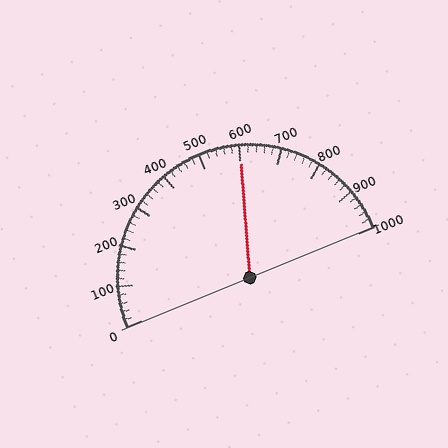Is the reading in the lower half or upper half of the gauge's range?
The reading is in the upper half of the range (0 to 1000).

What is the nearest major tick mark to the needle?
The nearest major tick mark is 600.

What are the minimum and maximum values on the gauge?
The gauge ranges from 0 to 1000.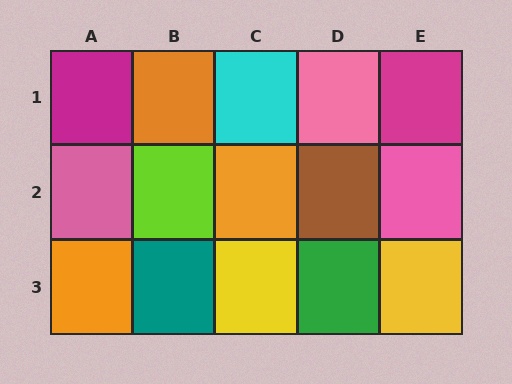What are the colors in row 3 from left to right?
Orange, teal, yellow, green, yellow.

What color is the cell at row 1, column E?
Magenta.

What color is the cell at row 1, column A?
Magenta.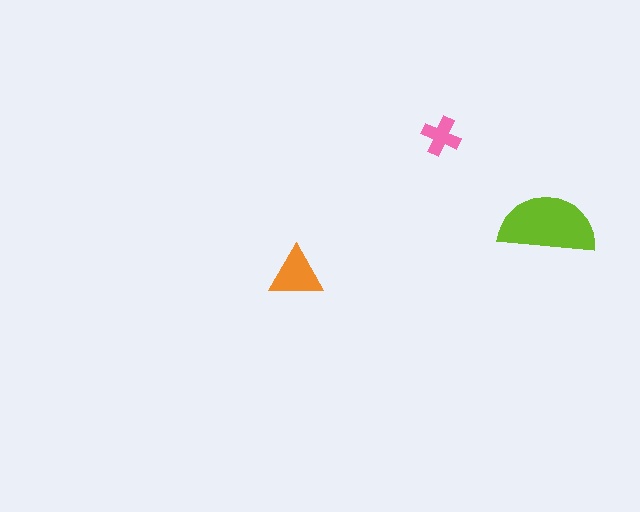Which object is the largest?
The lime semicircle.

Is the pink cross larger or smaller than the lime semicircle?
Smaller.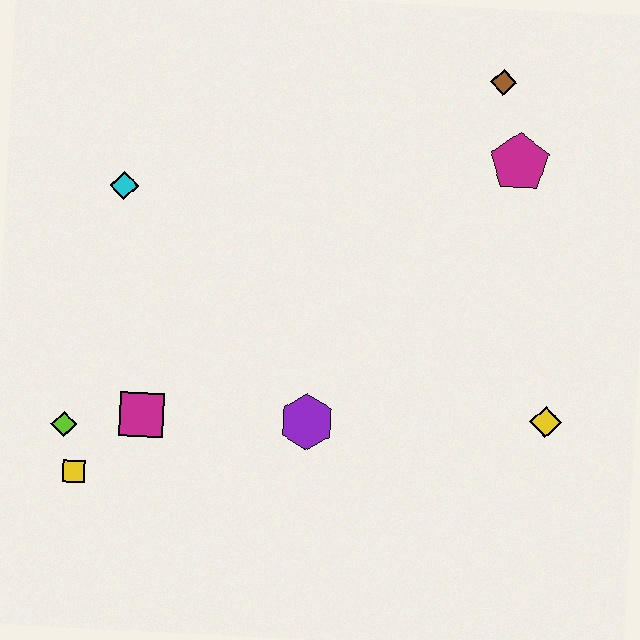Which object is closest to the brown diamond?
The magenta pentagon is closest to the brown diamond.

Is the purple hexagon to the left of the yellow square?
No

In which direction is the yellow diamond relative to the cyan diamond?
The yellow diamond is to the right of the cyan diamond.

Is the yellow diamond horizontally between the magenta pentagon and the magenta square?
No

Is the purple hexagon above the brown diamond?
No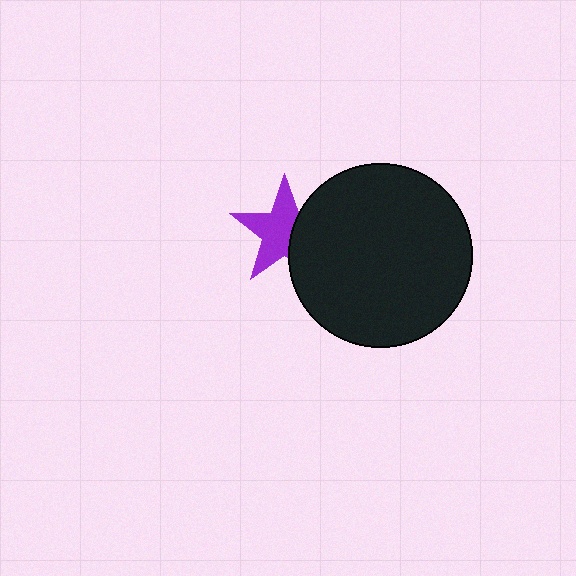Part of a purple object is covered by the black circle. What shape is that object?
It is a star.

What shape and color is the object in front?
The object in front is a black circle.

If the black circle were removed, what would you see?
You would see the complete purple star.